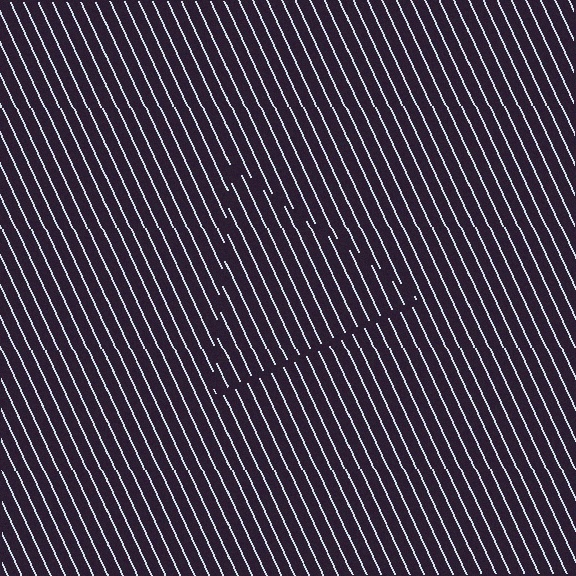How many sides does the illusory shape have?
3 sides — the line-ends trace a triangle.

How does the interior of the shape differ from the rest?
The interior of the shape contains the same grating, shifted by half a period — the contour is defined by the phase discontinuity where line-ends from the inner and outer gratings abut.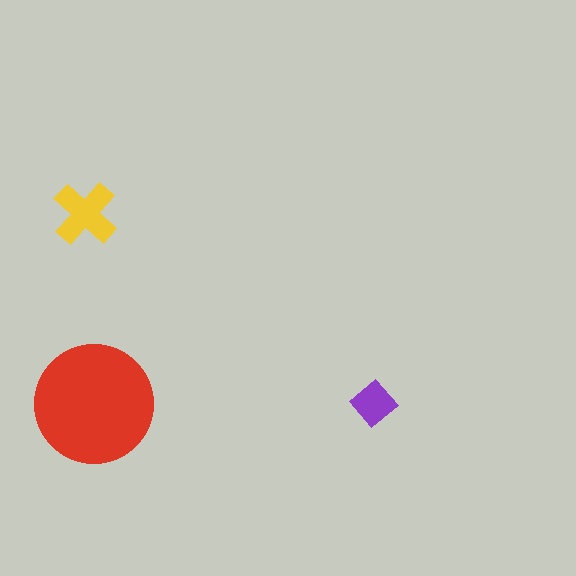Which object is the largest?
The red circle.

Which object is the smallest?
The purple diamond.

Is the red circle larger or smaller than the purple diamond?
Larger.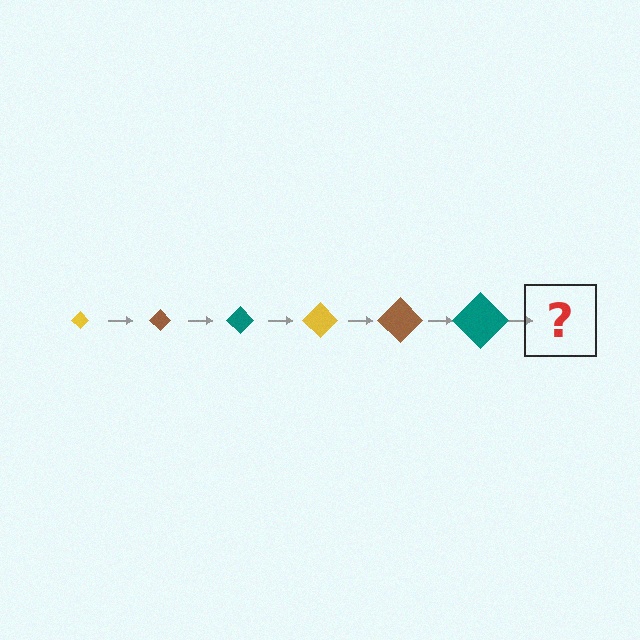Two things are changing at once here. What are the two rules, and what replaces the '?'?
The two rules are that the diamond grows larger each step and the color cycles through yellow, brown, and teal. The '?' should be a yellow diamond, larger than the previous one.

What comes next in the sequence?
The next element should be a yellow diamond, larger than the previous one.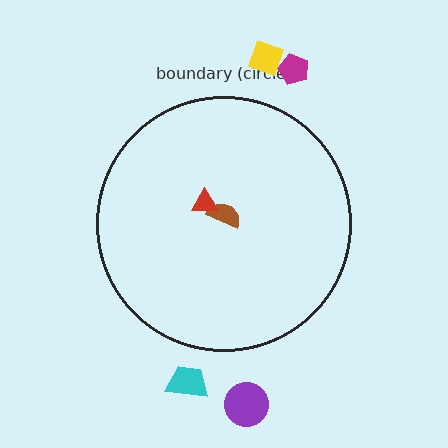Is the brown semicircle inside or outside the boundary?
Inside.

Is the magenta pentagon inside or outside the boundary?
Outside.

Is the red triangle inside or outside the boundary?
Inside.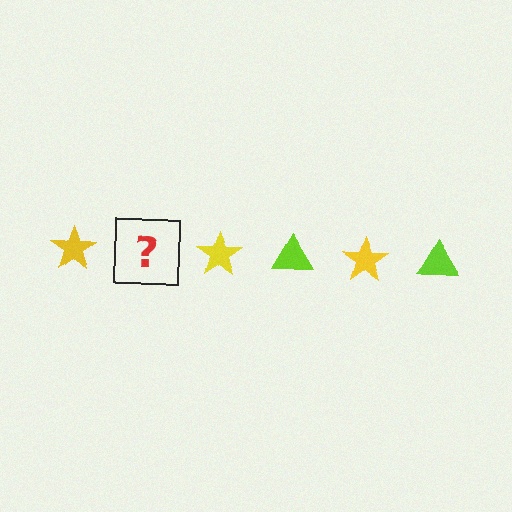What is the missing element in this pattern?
The missing element is a lime triangle.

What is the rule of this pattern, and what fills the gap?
The rule is that the pattern alternates between yellow star and lime triangle. The gap should be filled with a lime triangle.